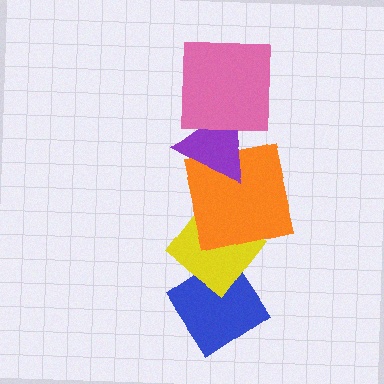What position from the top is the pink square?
The pink square is 1st from the top.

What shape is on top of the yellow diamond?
The orange square is on top of the yellow diamond.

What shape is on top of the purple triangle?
The pink square is on top of the purple triangle.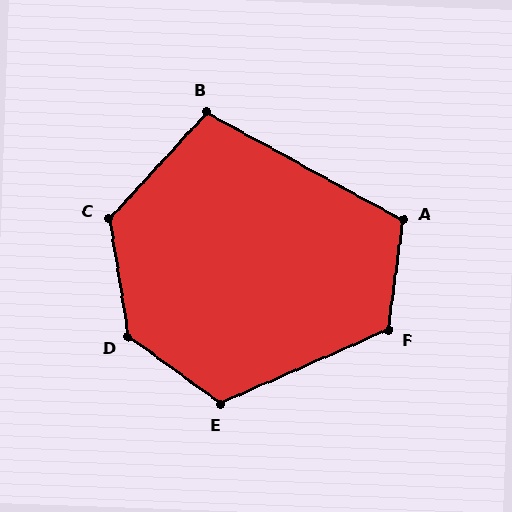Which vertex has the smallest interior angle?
B, at approximately 104 degrees.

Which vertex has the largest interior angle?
D, at approximately 134 degrees.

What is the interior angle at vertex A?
Approximately 111 degrees (obtuse).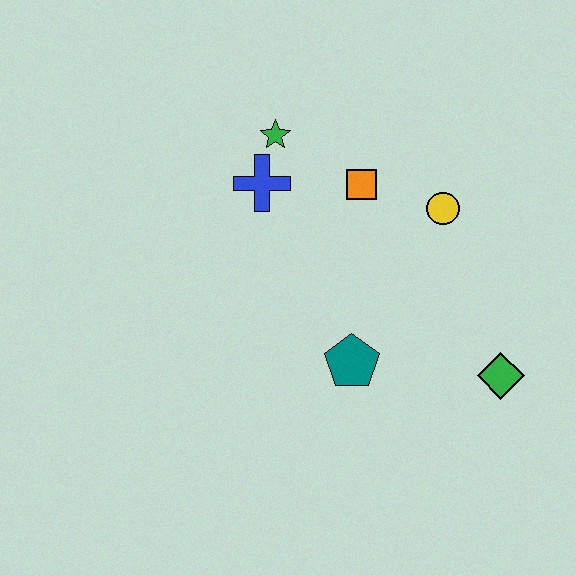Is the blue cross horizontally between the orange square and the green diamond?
No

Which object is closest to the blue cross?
The green star is closest to the blue cross.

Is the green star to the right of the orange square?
No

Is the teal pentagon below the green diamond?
No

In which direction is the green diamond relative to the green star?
The green diamond is below the green star.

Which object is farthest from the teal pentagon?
The green star is farthest from the teal pentagon.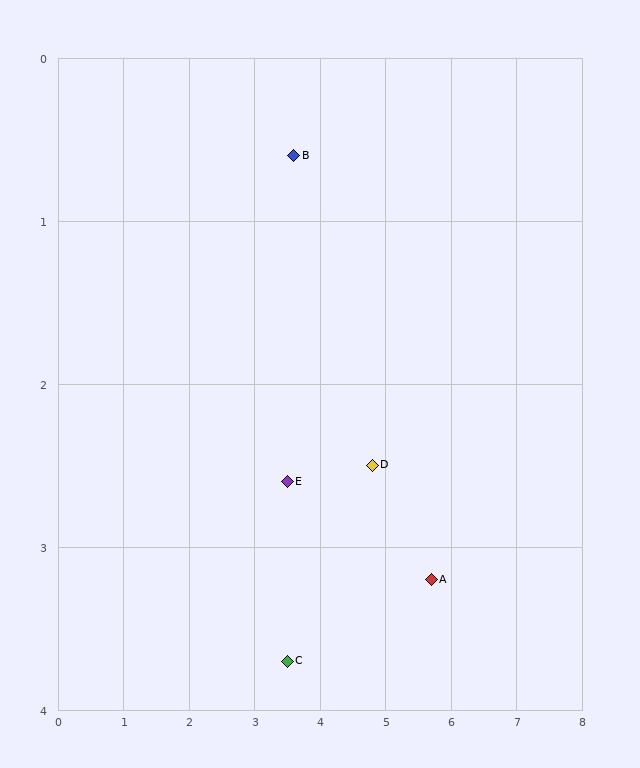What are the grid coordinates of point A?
Point A is at approximately (5.7, 3.2).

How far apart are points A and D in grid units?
Points A and D are about 1.1 grid units apart.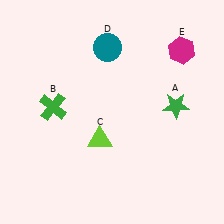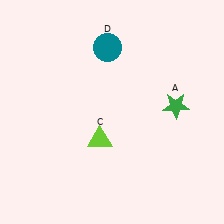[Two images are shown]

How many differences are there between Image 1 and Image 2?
There are 2 differences between the two images.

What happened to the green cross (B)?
The green cross (B) was removed in Image 2. It was in the top-left area of Image 1.